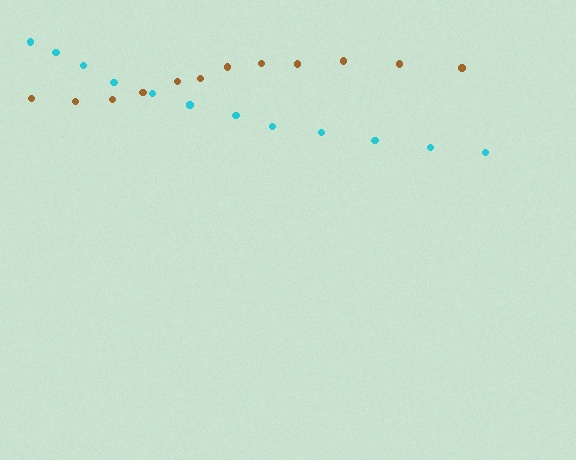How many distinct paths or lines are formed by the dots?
There are 2 distinct paths.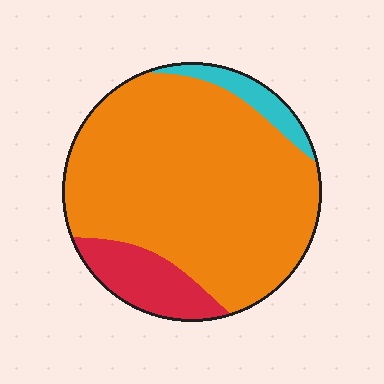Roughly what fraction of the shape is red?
Red takes up about one eighth (1/8) of the shape.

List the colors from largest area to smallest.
From largest to smallest: orange, red, cyan.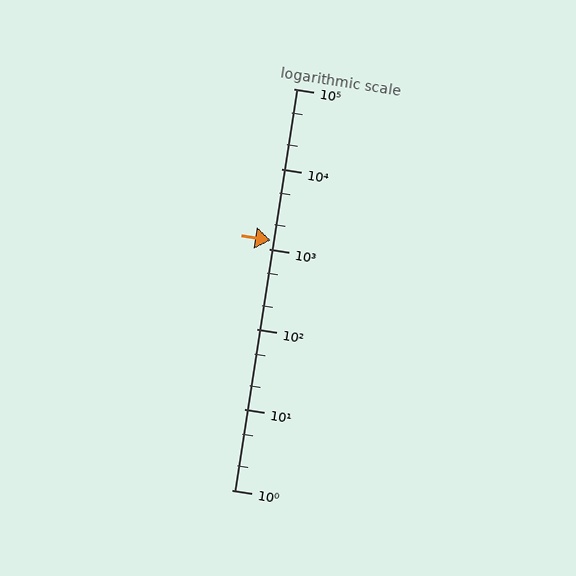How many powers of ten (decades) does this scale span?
The scale spans 5 decades, from 1 to 100000.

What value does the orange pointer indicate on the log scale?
The pointer indicates approximately 1300.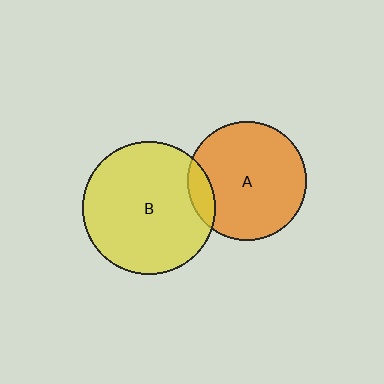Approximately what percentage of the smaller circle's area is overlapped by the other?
Approximately 10%.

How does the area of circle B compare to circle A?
Approximately 1.3 times.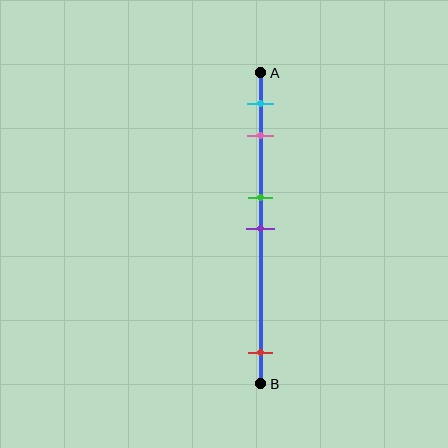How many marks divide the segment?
There are 5 marks dividing the segment.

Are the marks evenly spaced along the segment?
No, the marks are not evenly spaced.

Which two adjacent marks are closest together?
The green and purple marks are the closest adjacent pair.